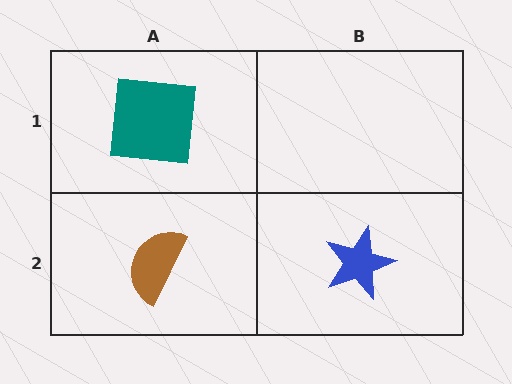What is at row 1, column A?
A teal square.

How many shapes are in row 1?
1 shape.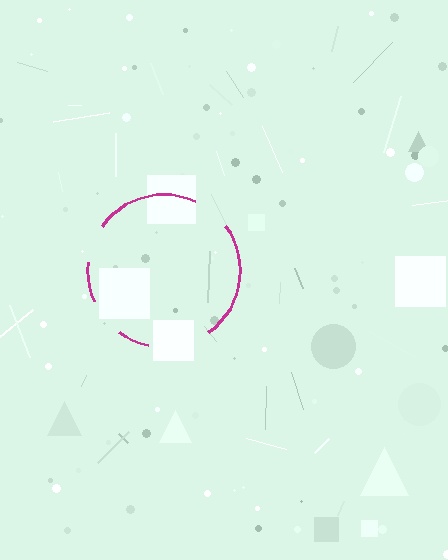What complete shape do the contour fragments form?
The contour fragments form a circle.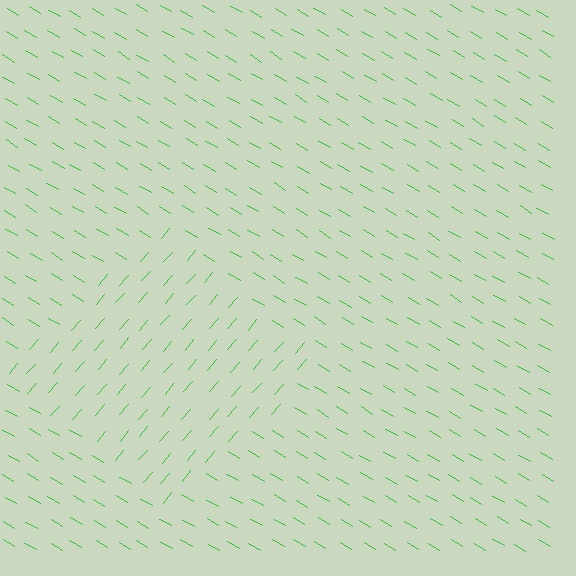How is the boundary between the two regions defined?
The boundary is defined purely by a change in line orientation (approximately 81 degrees difference). All lines are the same color and thickness.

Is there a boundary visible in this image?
Yes, there is a texture boundary formed by a change in line orientation.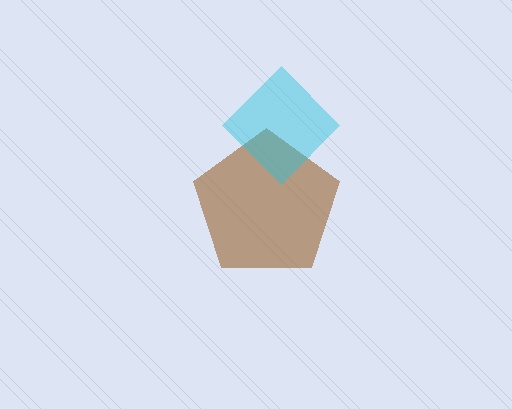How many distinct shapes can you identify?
There are 2 distinct shapes: a brown pentagon, a cyan diamond.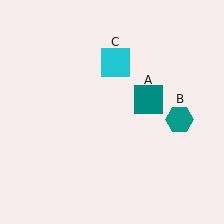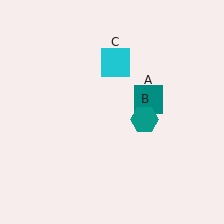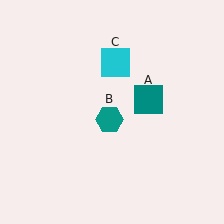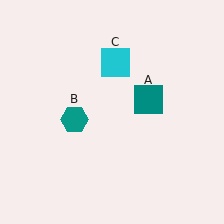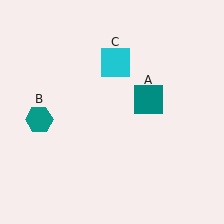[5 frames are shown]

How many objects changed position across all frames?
1 object changed position: teal hexagon (object B).